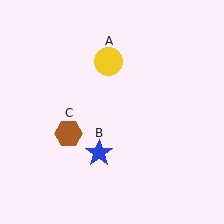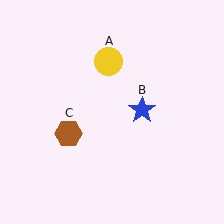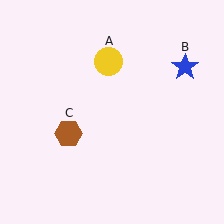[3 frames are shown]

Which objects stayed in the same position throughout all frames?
Yellow circle (object A) and brown hexagon (object C) remained stationary.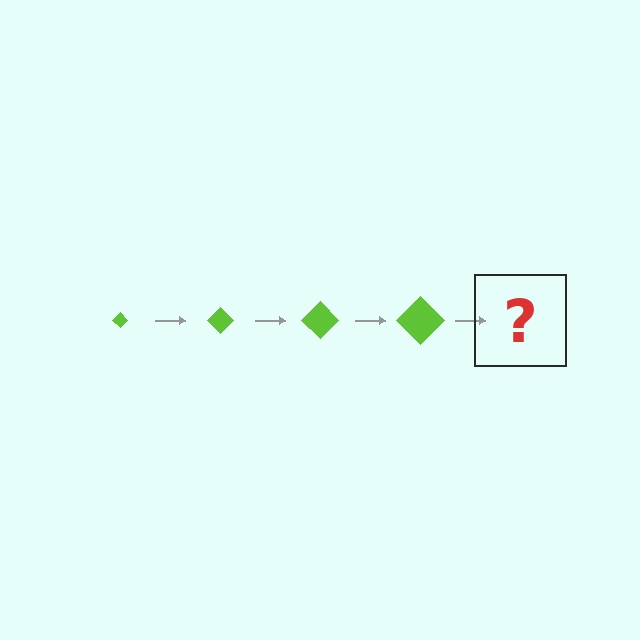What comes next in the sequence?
The next element should be a lime diamond, larger than the previous one.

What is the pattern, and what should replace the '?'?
The pattern is that the diamond gets progressively larger each step. The '?' should be a lime diamond, larger than the previous one.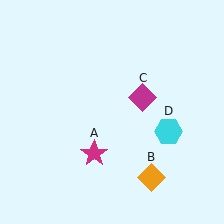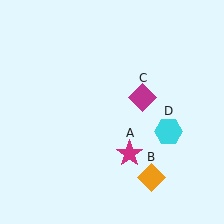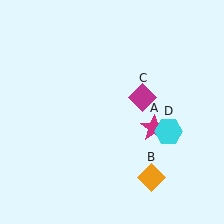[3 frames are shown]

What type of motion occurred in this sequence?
The magenta star (object A) rotated counterclockwise around the center of the scene.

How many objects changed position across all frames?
1 object changed position: magenta star (object A).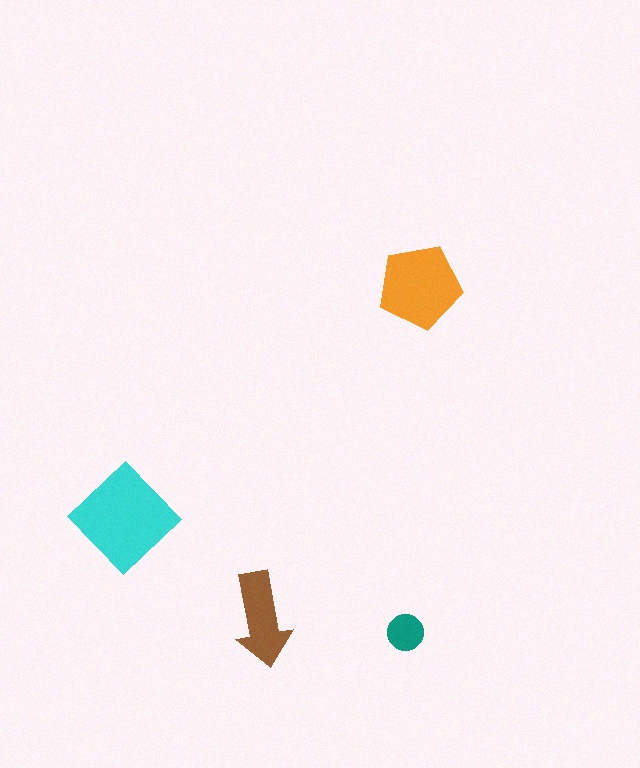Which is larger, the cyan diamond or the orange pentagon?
The cyan diamond.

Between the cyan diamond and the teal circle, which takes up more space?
The cyan diamond.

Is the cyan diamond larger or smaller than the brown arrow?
Larger.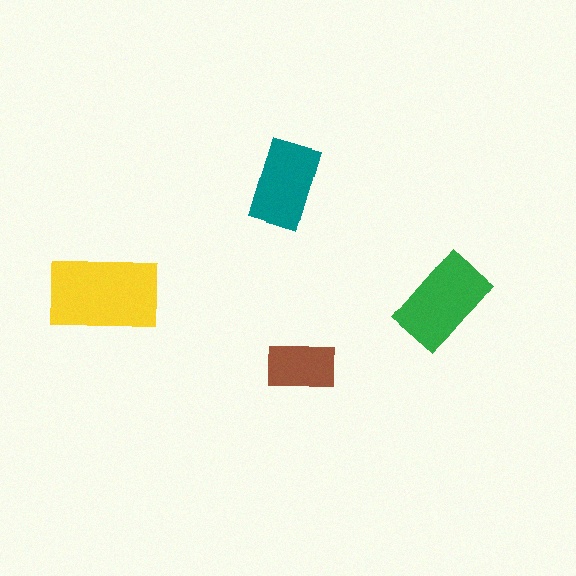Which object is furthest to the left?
The yellow rectangle is leftmost.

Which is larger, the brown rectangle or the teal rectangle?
The teal one.